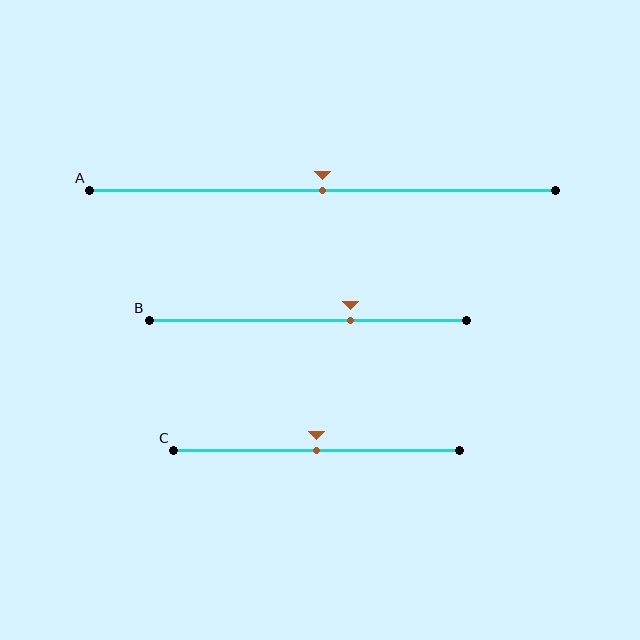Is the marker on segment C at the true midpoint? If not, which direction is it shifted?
Yes, the marker on segment C is at the true midpoint.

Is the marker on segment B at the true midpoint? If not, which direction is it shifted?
No, the marker on segment B is shifted to the right by about 13% of the segment length.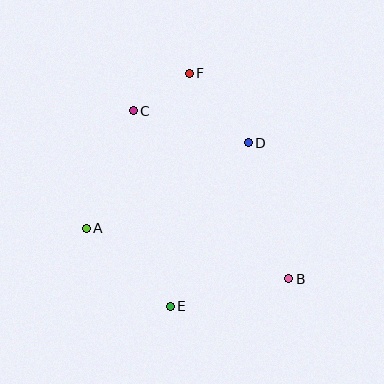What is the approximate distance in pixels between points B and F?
The distance between B and F is approximately 228 pixels.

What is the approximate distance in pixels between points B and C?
The distance between B and C is approximately 229 pixels.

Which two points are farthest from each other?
Points E and F are farthest from each other.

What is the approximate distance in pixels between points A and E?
The distance between A and E is approximately 114 pixels.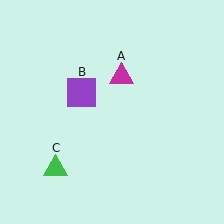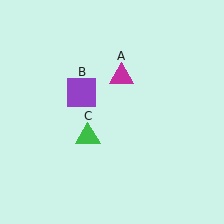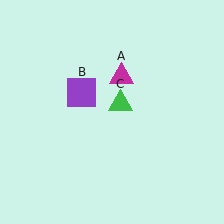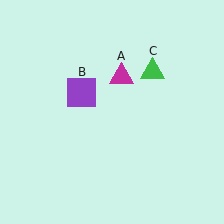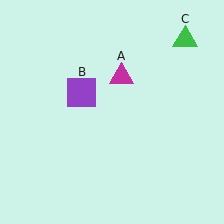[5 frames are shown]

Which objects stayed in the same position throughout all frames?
Magenta triangle (object A) and purple square (object B) remained stationary.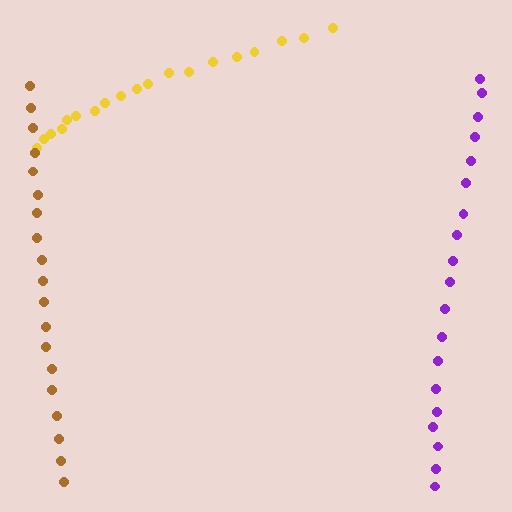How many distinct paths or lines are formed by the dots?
There are 3 distinct paths.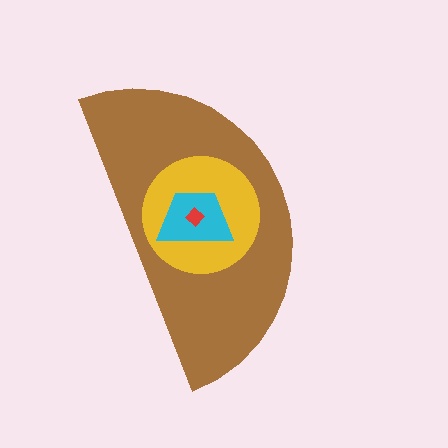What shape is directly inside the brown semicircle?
The yellow circle.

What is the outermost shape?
The brown semicircle.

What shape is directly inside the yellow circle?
The cyan trapezoid.